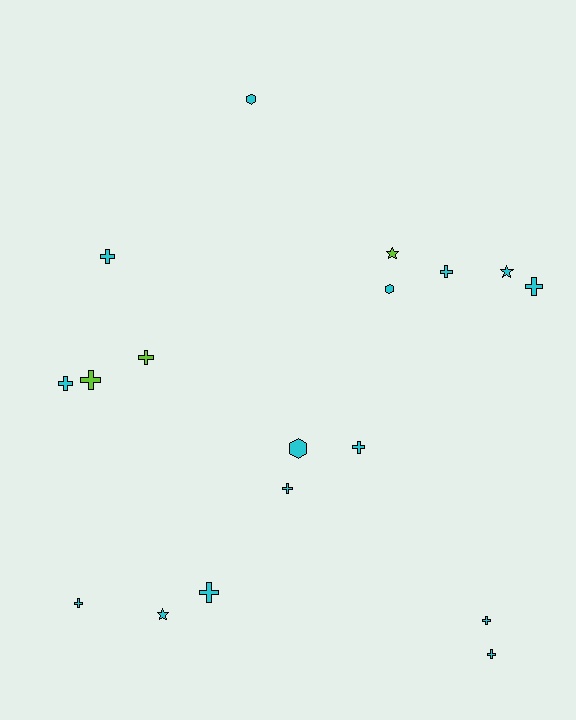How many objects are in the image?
There are 18 objects.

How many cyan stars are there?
There are 2 cyan stars.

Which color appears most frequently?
Cyan, with 15 objects.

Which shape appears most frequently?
Cross, with 12 objects.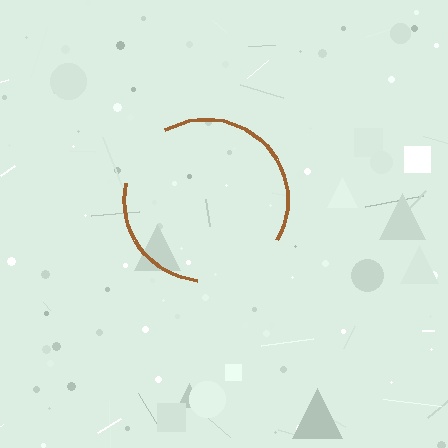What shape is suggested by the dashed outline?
The dashed outline suggests a circle.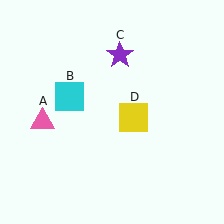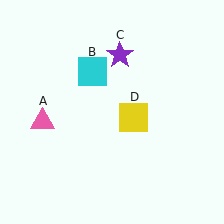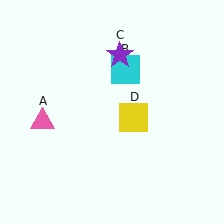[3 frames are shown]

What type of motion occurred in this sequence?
The cyan square (object B) rotated clockwise around the center of the scene.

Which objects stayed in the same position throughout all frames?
Pink triangle (object A) and purple star (object C) and yellow square (object D) remained stationary.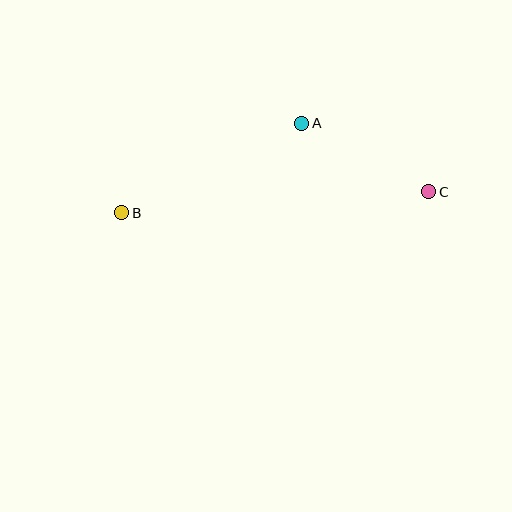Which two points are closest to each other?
Points A and C are closest to each other.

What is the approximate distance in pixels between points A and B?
The distance between A and B is approximately 201 pixels.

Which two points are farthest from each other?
Points B and C are farthest from each other.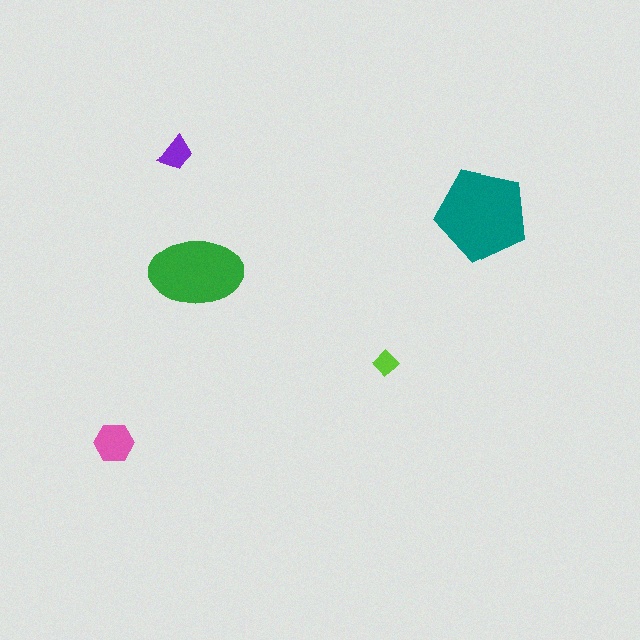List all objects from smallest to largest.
The lime diamond, the purple trapezoid, the pink hexagon, the green ellipse, the teal pentagon.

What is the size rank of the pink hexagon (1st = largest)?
3rd.